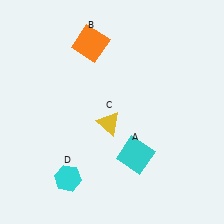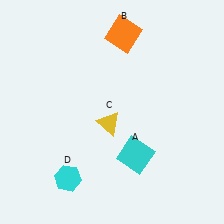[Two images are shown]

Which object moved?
The orange square (B) moved right.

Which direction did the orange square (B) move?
The orange square (B) moved right.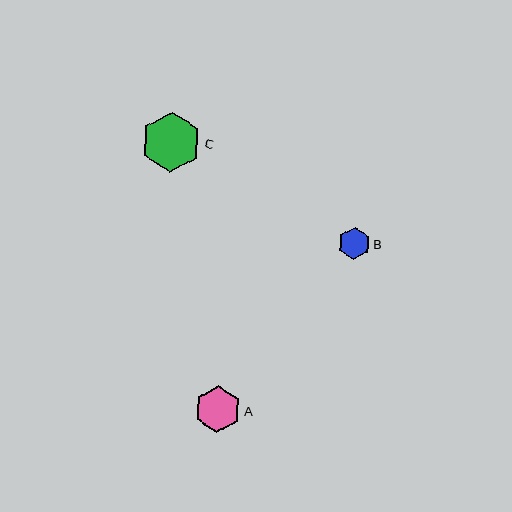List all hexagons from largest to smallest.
From largest to smallest: C, A, B.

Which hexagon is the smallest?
Hexagon B is the smallest with a size of approximately 32 pixels.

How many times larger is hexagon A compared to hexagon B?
Hexagon A is approximately 1.5 times the size of hexagon B.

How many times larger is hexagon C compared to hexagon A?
Hexagon C is approximately 1.3 times the size of hexagon A.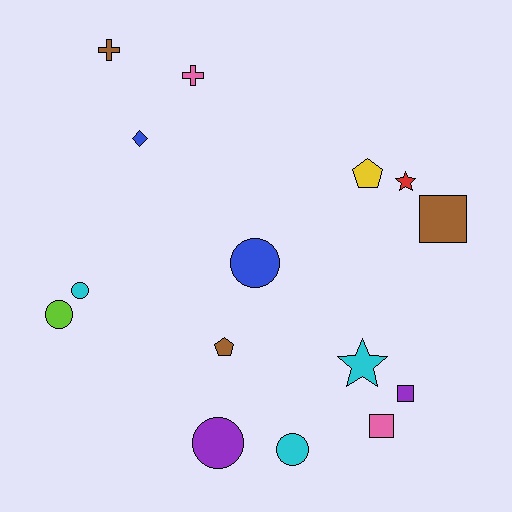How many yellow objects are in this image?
There is 1 yellow object.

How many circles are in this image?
There are 5 circles.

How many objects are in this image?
There are 15 objects.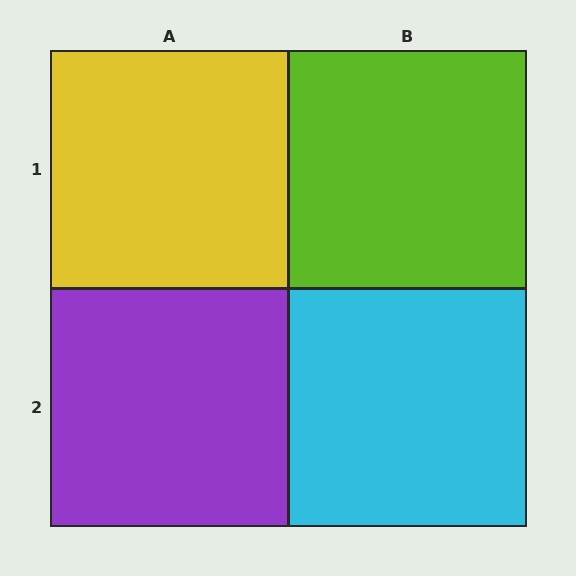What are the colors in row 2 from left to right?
Purple, cyan.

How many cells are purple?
1 cell is purple.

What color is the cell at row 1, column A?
Yellow.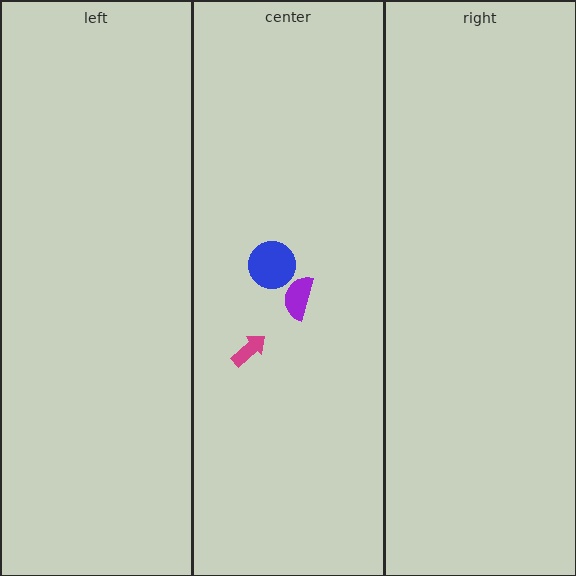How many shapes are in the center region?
3.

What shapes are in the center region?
The magenta arrow, the purple semicircle, the blue circle.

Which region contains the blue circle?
The center region.